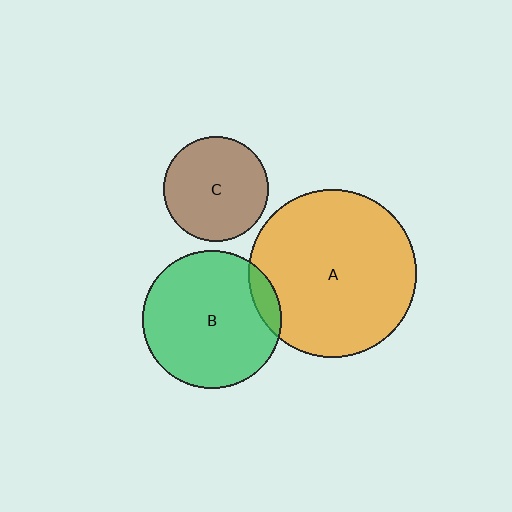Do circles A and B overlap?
Yes.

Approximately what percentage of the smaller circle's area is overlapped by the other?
Approximately 10%.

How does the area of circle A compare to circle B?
Approximately 1.5 times.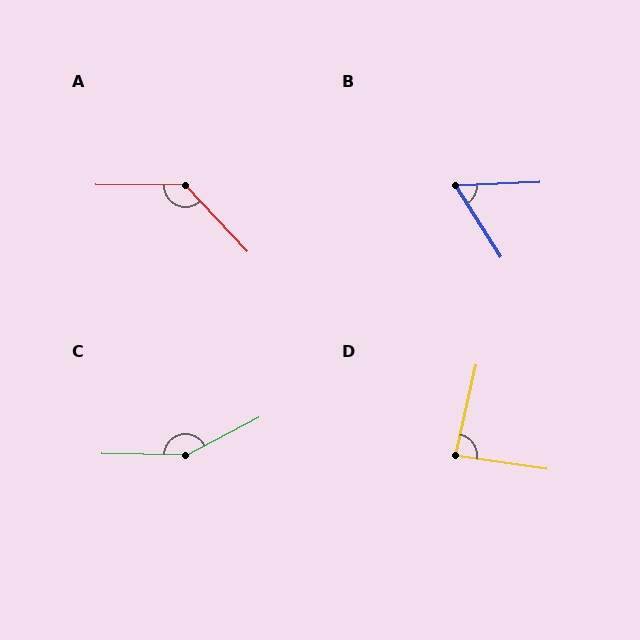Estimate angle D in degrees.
Approximately 86 degrees.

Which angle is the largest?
C, at approximately 151 degrees.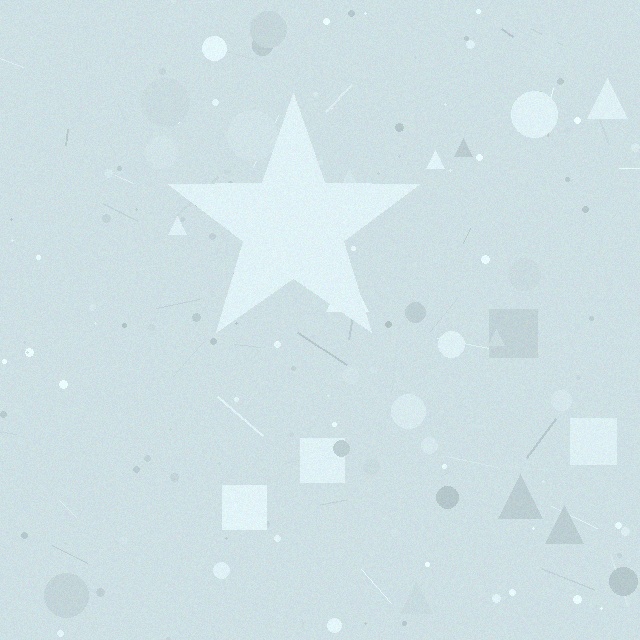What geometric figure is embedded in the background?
A star is embedded in the background.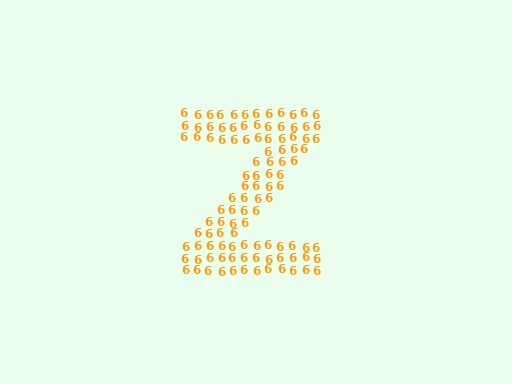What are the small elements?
The small elements are digit 6's.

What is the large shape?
The large shape is the letter Z.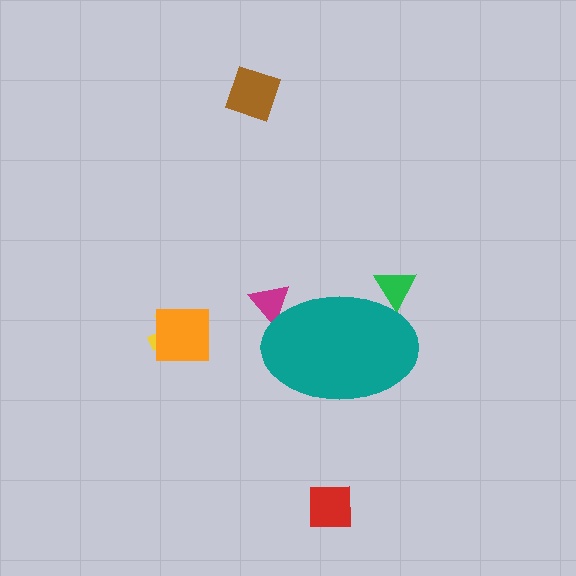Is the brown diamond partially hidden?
No, the brown diamond is fully visible.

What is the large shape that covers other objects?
A teal ellipse.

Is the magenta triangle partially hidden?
Yes, the magenta triangle is partially hidden behind the teal ellipse.